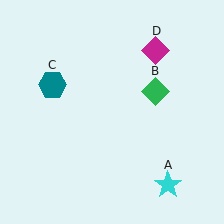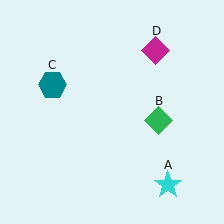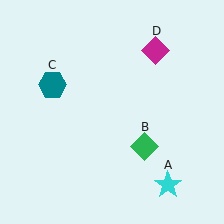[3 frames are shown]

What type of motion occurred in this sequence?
The green diamond (object B) rotated clockwise around the center of the scene.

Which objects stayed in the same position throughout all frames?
Cyan star (object A) and teal hexagon (object C) and magenta diamond (object D) remained stationary.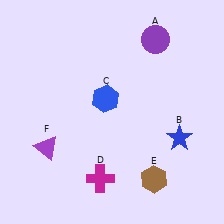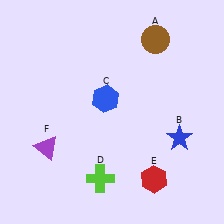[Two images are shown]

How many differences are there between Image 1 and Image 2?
There are 3 differences between the two images.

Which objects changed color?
A changed from purple to brown. D changed from magenta to lime. E changed from brown to red.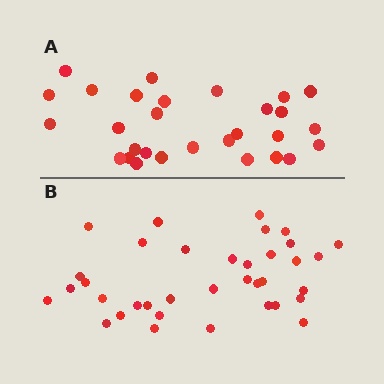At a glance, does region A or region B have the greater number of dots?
Region B (the bottom region) has more dots.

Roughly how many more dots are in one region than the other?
Region B has roughly 8 or so more dots than region A.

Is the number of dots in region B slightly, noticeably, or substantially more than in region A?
Region B has only slightly more — the two regions are fairly close. The ratio is roughly 1.2 to 1.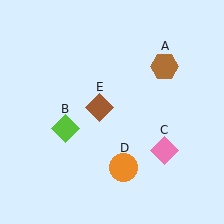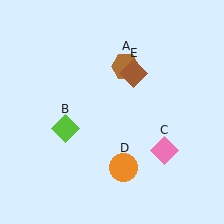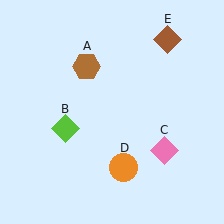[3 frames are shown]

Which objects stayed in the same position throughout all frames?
Lime diamond (object B) and pink diamond (object C) and orange circle (object D) remained stationary.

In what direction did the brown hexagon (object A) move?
The brown hexagon (object A) moved left.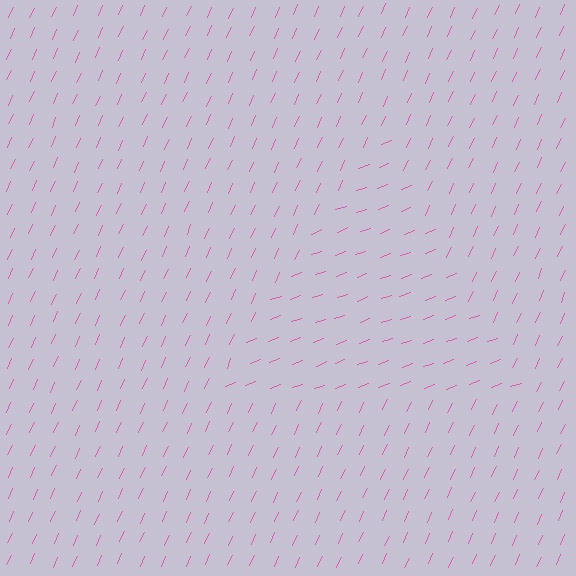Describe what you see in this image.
The image is filled with small pink line segments. A triangle region in the image has lines oriented differently from the surrounding lines, creating a visible texture boundary.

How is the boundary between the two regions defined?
The boundary is defined purely by a change in line orientation (approximately 45 degrees difference). All lines are the same color and thickness.